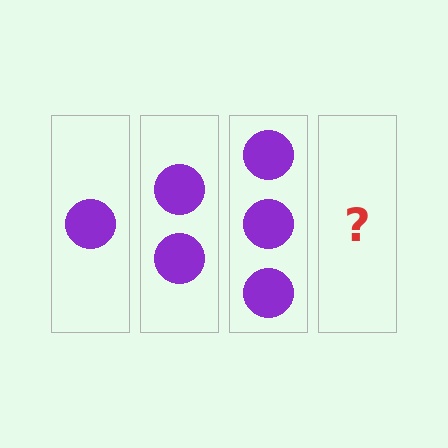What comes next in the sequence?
The next element should be 4 circles.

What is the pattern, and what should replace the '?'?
The pattern is that each step adds one more circle. The '?' should be 4 circles.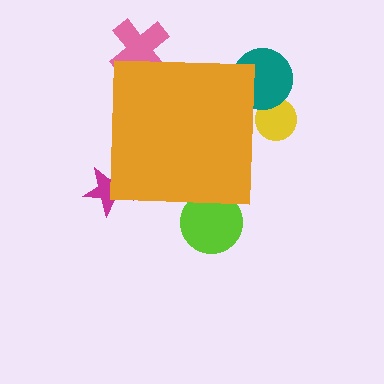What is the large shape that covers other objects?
An orange square.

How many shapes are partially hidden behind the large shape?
5 shapes are partially hidden.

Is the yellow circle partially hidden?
Yes, the yellow circle is partially hidden behind the orange square.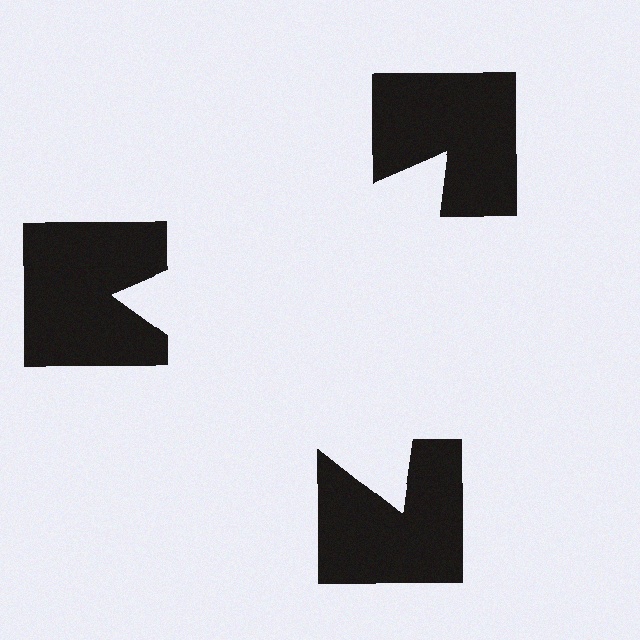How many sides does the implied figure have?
3 sides.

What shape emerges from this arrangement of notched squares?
An illusory triangle — its edges are inferred from the aligned wedge cuts in the notched squares, not physically drawn.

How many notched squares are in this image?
There are 3 — one at each vertex of the illusory triangle.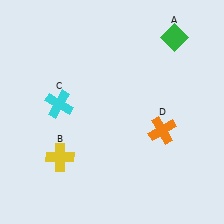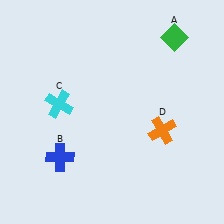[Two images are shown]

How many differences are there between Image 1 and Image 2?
There is 1 difference between the two images.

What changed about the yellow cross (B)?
In Image 1, B is yellow. In Image 2, it changed to blue.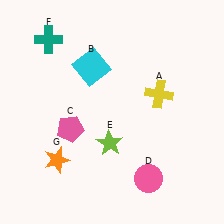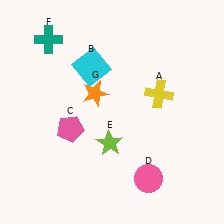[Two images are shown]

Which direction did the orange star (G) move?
The orange star (G) moved up.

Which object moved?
The orange star (G) moved up.